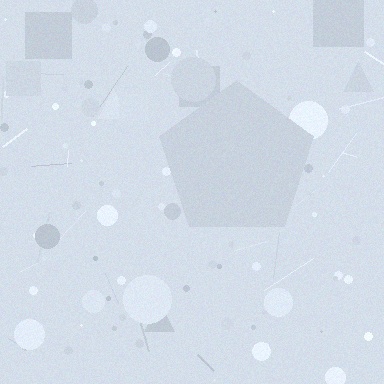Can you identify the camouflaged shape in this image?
The camouflaged shape is a pentagon.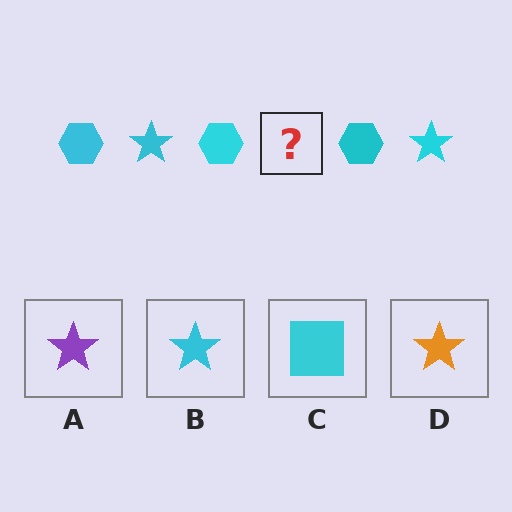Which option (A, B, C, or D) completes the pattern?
B.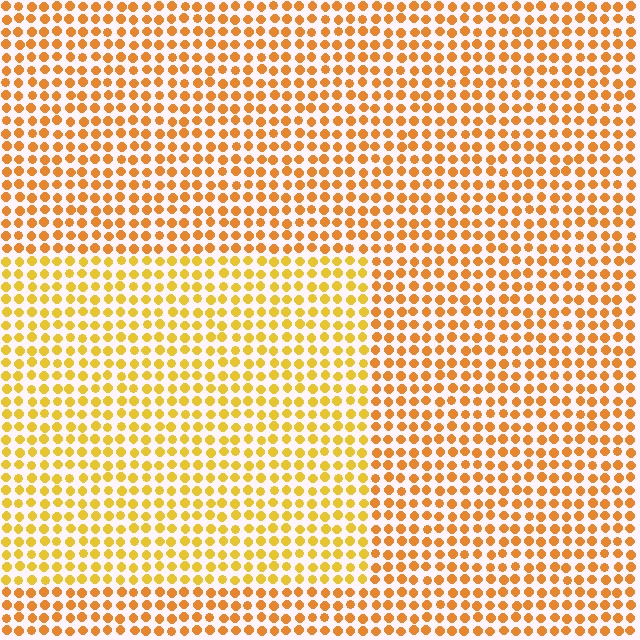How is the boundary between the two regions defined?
The boundary is defined purely by a slight shift in hue (about 20 degrees). Spacing, size, and orientation are identical on both sides.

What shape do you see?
I see a rectangle.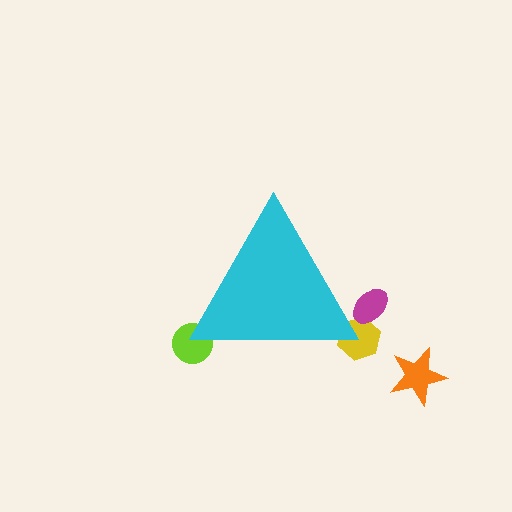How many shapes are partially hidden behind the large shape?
3 shapes are partially hidden.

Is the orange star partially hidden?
No, the orange star is fully visible.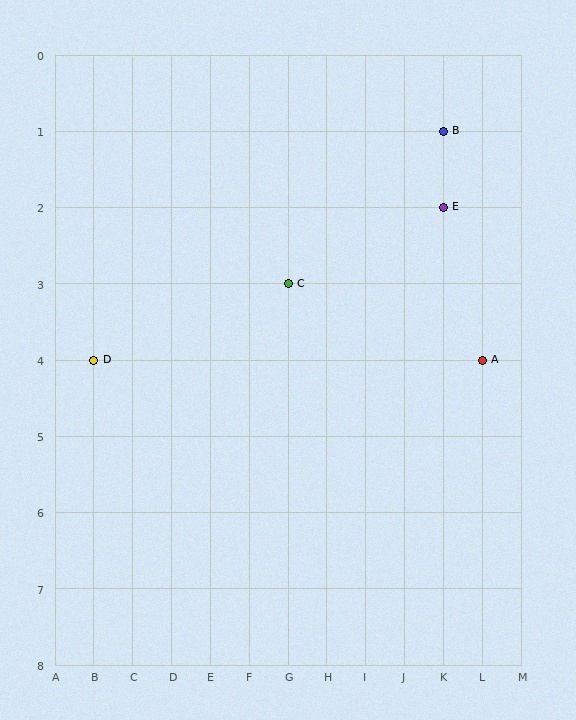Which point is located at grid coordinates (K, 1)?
Point B is at (K, 1).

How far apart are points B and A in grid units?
Points B and A are 1 column and 3 rows apart (about 3.2 grid units diagonally).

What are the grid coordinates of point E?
Point E is at grid coordinates (K, 2).